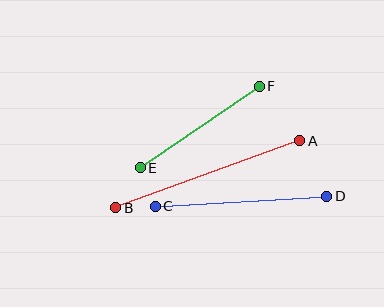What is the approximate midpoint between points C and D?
The midpoint is at approximately (241, 201) pixels.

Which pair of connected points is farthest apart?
Points A and B are farthest apart.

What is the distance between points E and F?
The distance is approximately 144 pixels.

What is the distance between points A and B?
The distance is approximately 195 pixels.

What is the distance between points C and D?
The distance is approximately 172 pixels.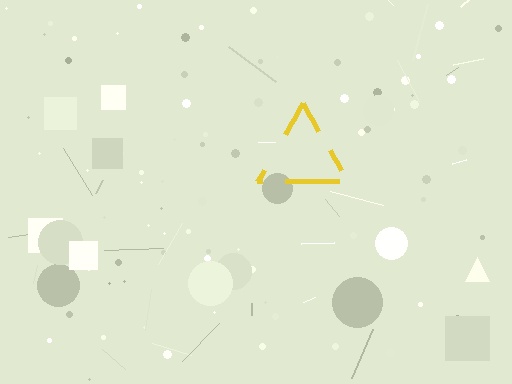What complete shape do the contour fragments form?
The contour fragments form a triangle.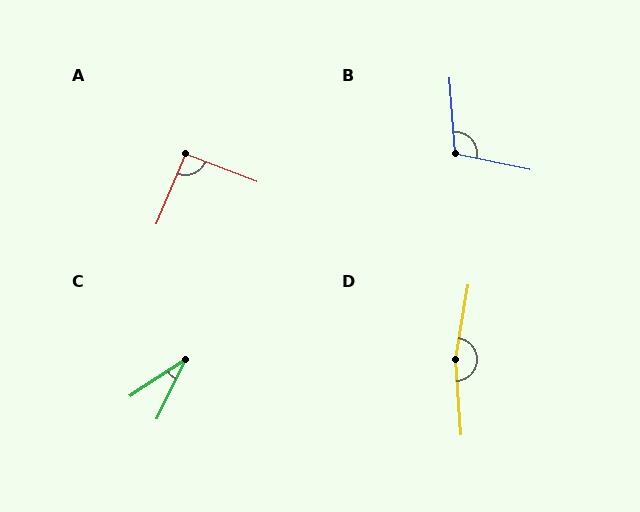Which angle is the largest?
D, at approximately 166 degrees.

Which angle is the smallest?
C, at approximately 31 degrees.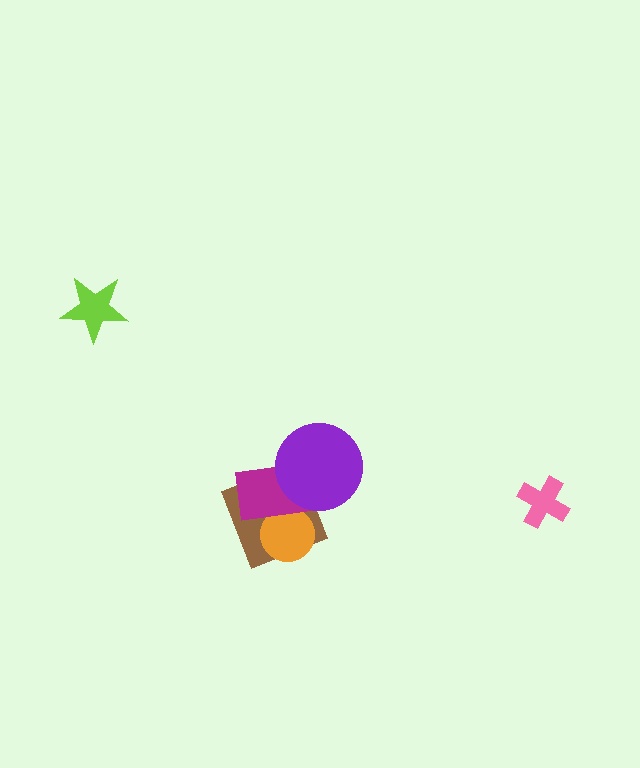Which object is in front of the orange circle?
The magenta rectangle is in front of the orange circle.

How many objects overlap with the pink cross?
0 objects overlap with the pink cross.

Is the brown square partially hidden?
Yes, it is partially covered by another shape.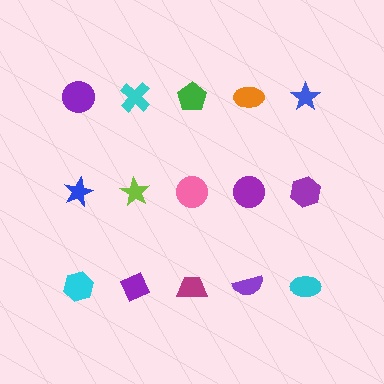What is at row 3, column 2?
A purple diamond.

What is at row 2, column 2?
A lime star.